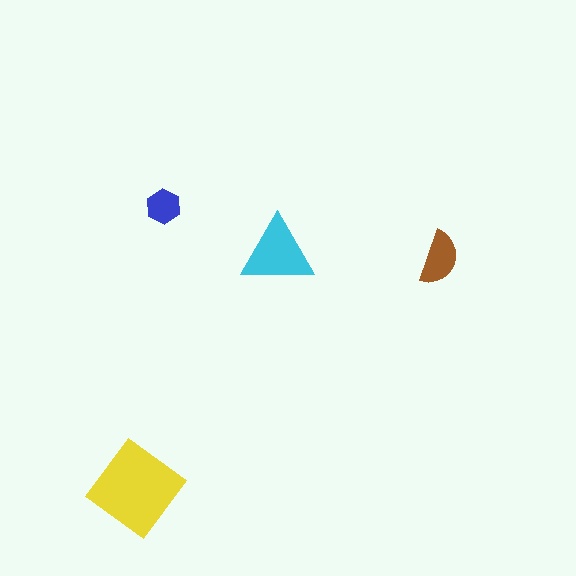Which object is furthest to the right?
The brown semicircle is rightmost.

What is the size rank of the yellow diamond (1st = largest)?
1st.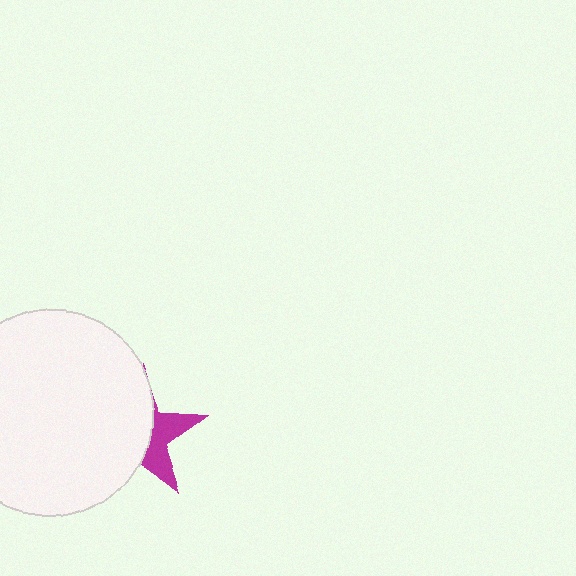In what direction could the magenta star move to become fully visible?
The magenta star could move right. That would shift it out from behind the white circle entirely.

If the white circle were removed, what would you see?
You would see the complete magenta star.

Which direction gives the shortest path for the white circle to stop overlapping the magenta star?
Moving left gives the shortest separation.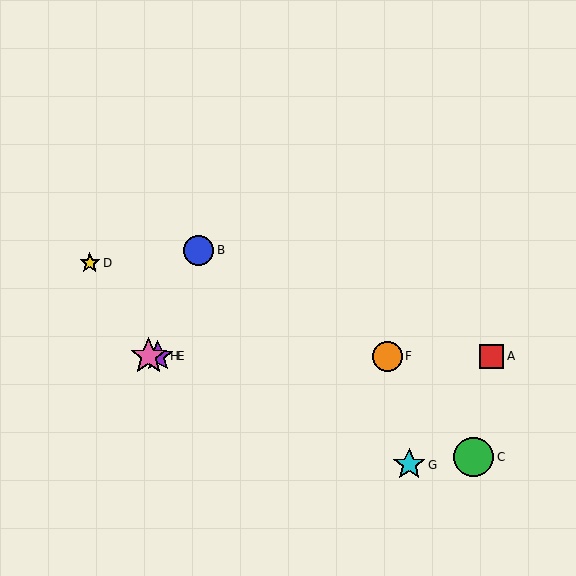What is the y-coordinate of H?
Object H is at y≈356.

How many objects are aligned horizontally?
4 objects (A, E, F, H) are aligned horizontally.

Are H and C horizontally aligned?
No, H is at y≈356 and C is at y≈457.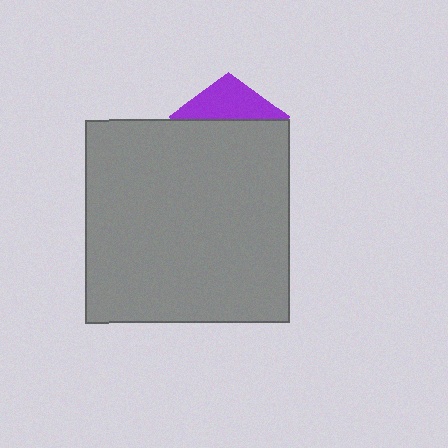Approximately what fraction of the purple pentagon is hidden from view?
Roughly 68% of the purple pentagon is hidden behind the gray rectangle.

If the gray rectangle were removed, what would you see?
You would see the complete purple pentagon.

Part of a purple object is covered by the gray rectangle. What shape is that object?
It is a pentagon.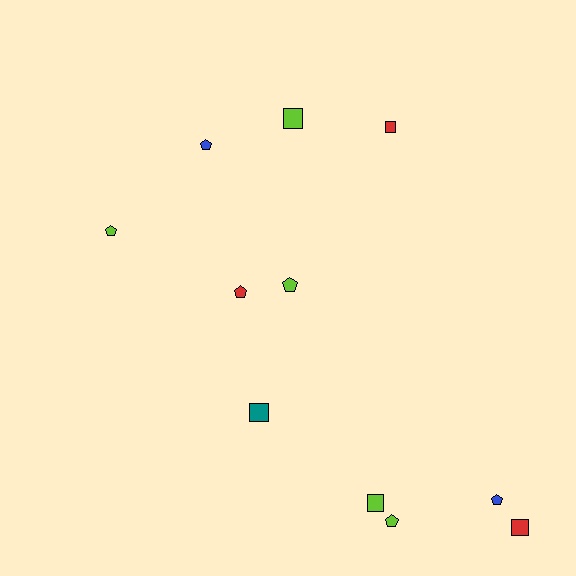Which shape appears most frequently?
Pentagon, with 6 objects.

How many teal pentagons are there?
There are no teal pentagons.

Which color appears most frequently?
Lime, with 5 objects.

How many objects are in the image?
There are 11 objects.